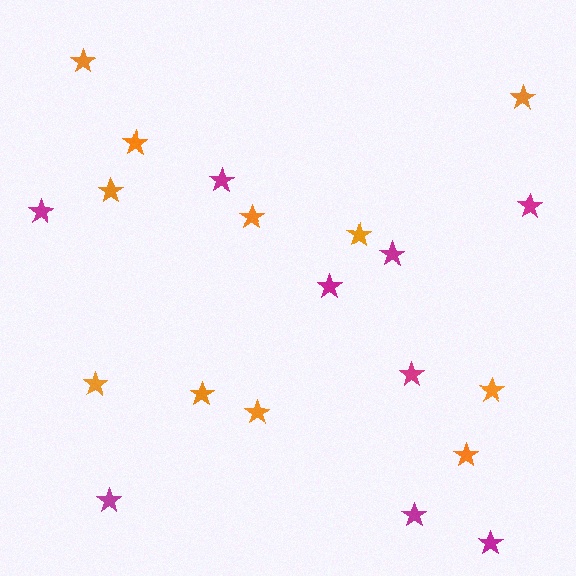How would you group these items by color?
There are 2 groups: one group of magenta stars (9) and one group of orange stars (11).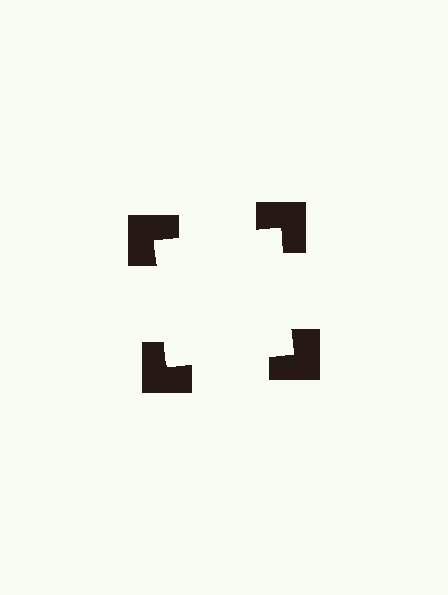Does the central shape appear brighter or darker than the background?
It typically appears slightly brighter than the background, even though no actual brightness change is drawn.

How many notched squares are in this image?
There are 4 — one at each vertex of the illusory square.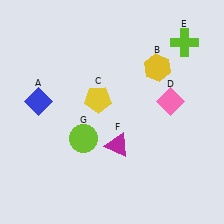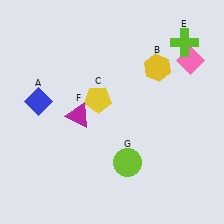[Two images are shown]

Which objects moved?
The objects that moved are: the pink diamond (D), the magenta triangle (F), the lime circle (G).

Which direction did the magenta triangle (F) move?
The magenta triangle (F) moved left.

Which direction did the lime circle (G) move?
The lime circle (G) moved right.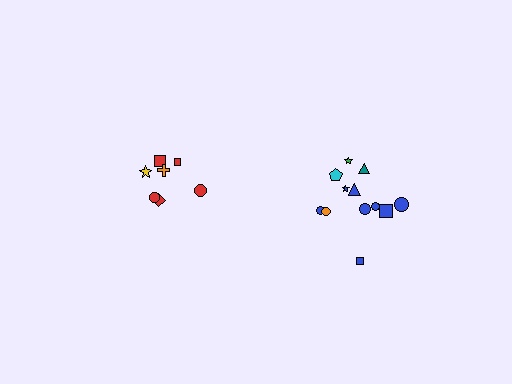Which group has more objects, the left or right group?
The right group.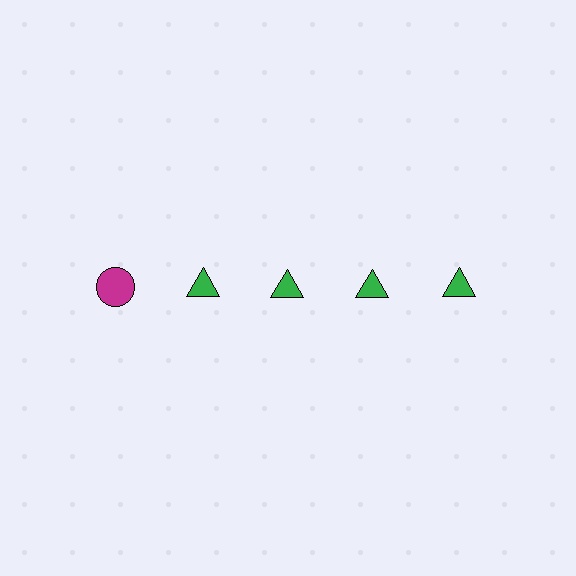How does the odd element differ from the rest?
It differs in both color (magenta instead of green) and shape (circle instead of triangle).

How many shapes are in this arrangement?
There are 5 shapes arranged in a grid pattern.